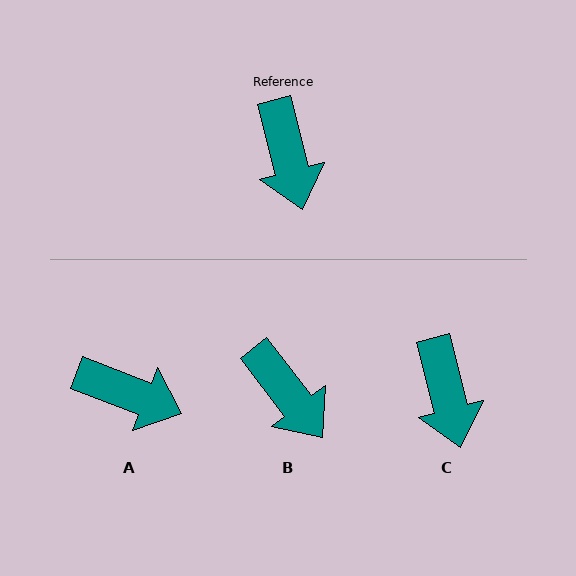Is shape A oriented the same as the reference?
No, it is off by about 54 degrees.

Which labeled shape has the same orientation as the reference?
C.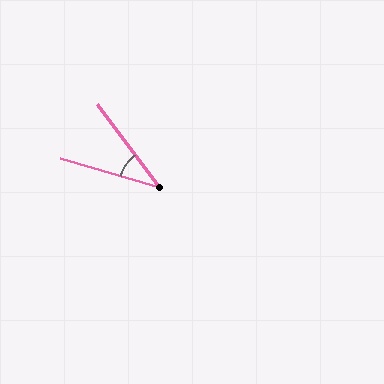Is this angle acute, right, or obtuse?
It is acute.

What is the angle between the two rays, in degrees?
Approximately 37 degrees.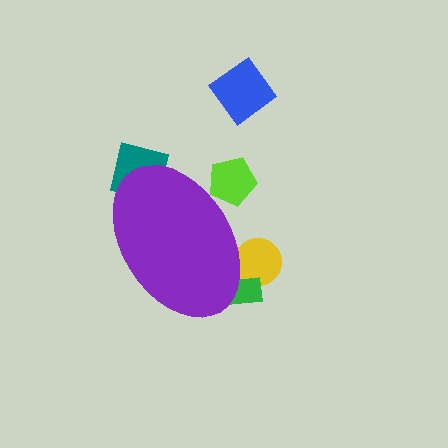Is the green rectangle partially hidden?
Yes, the green rectangle is partially hidden behind the purple ellipse.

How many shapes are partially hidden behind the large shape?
4 shapes are partially hidden.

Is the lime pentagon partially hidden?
Yes, the lime pentagon is partially hidden behind the purple ellipse.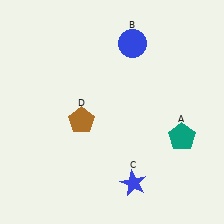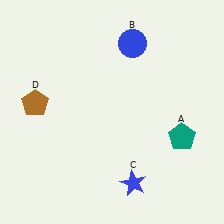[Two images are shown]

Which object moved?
The brown pentagon (D) moved left.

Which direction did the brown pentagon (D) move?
The brown pentagon (D) moved left.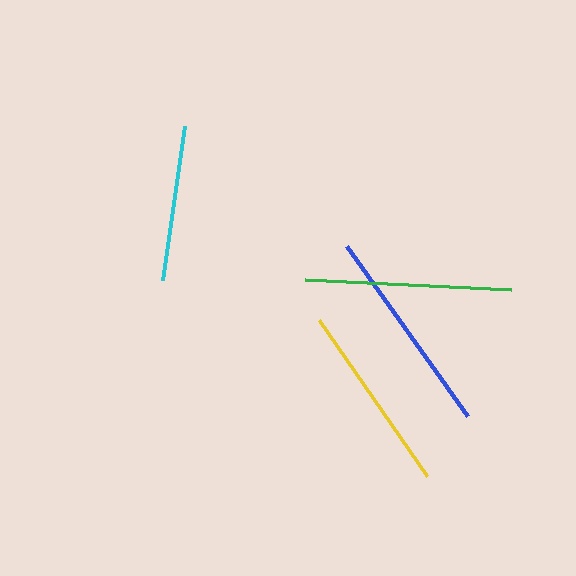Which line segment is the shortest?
The cyan line is the shortest at approximately 155 pixels.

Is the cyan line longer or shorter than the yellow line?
The yellow line is longer than the cyan line.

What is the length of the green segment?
The green segment is approximately 206 pixels long.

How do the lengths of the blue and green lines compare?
The blue and green lines are approximately the same length.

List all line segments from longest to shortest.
From longest to shortest: blue, green, yellow, cyan.